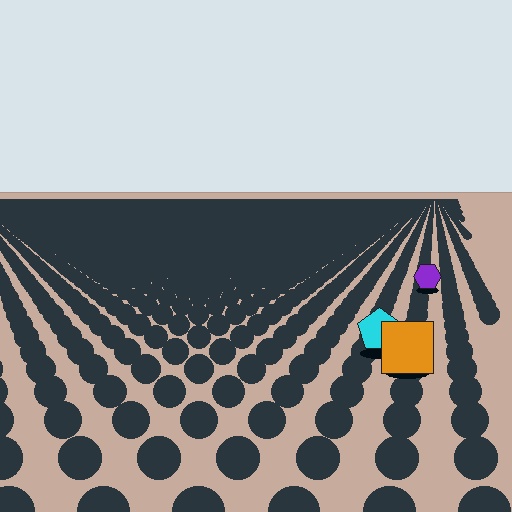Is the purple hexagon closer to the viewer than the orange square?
No. The orange square is closer — you can tell from the texture gradient: the ground texture is coarser near it.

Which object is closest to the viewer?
The orange square is closest. The texture marks near it are larger and more spread out.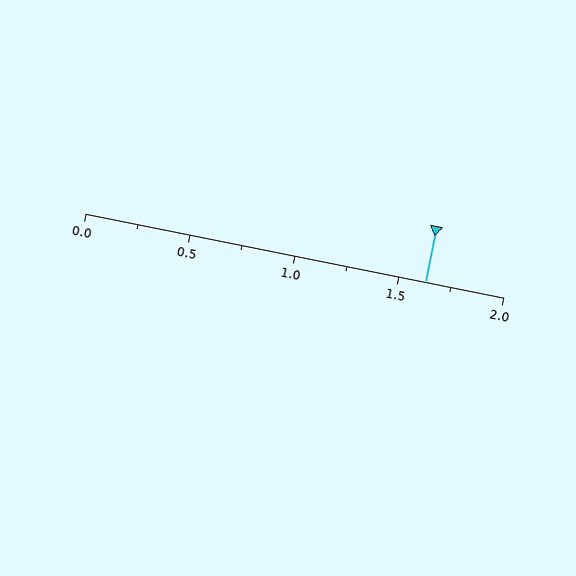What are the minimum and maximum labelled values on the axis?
The axis runs from 0.0 to 2.0.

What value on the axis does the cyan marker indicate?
The marker indicates approximately 1.62.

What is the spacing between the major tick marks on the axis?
The major ticks are spaced 0.5 apart.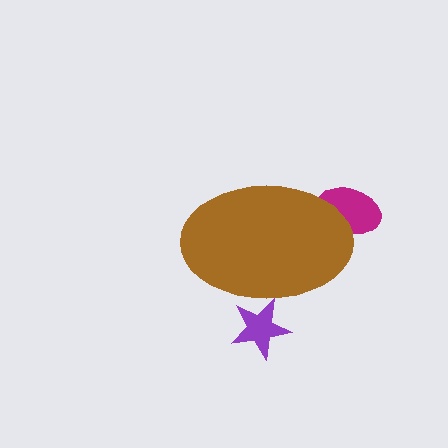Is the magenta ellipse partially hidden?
Yes, the magenta ellipse is partially hidden behind the brown ellipse.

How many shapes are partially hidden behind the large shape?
3 shapes are partially hidden.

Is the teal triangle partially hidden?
Yes, the teal triangle is partially hidden behind the brown ellipse.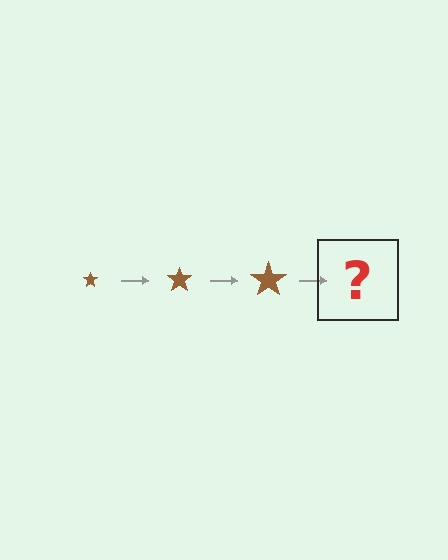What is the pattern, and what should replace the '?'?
The pattern is that the star gets progressively larger each step. The '?' should be a brown star, larger than the previous one.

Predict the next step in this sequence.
The next step is a brown star, larger than the previous one.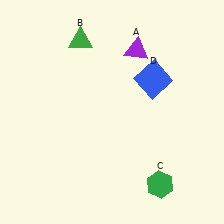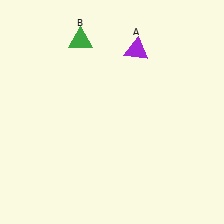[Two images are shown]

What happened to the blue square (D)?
The blue square (D) was removed in Image 2. It was in the top-right area of Image 1.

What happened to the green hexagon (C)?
The green hexagon (C) was removed in Image 2. It was in the bottom-right area of Image 1.